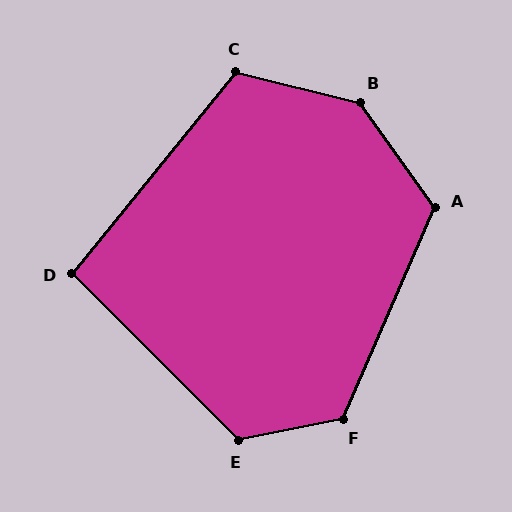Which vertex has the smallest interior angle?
D, at approximately 96 degrees.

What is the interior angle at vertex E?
Approximately 124 degrees (obtuse).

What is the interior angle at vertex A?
Approximately 121 degrees (obtuse).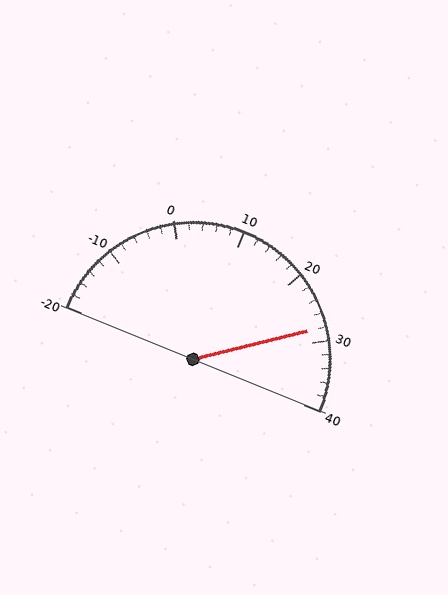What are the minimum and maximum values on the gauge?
The gauge ranges from -20 to 40.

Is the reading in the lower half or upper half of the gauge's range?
The reading is in the upper half of the range (-20 to 40).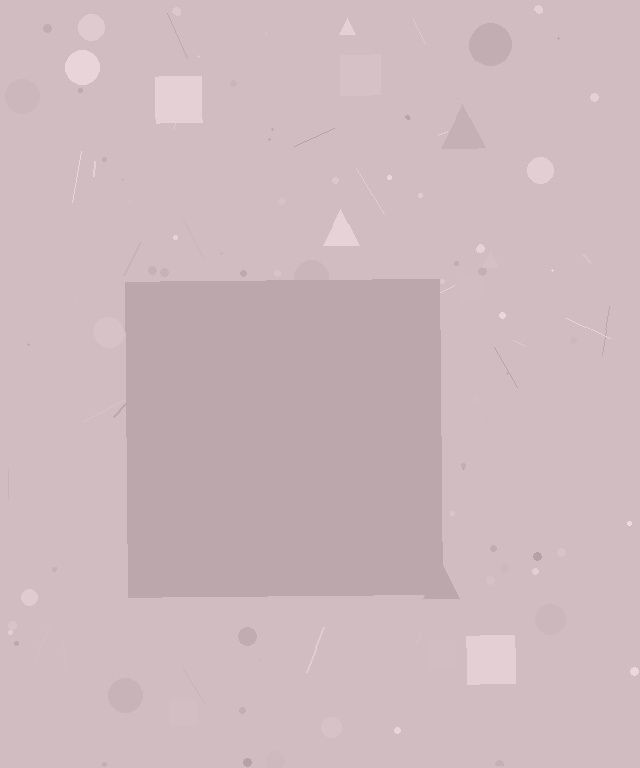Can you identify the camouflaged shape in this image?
The camouflaged shape is a square.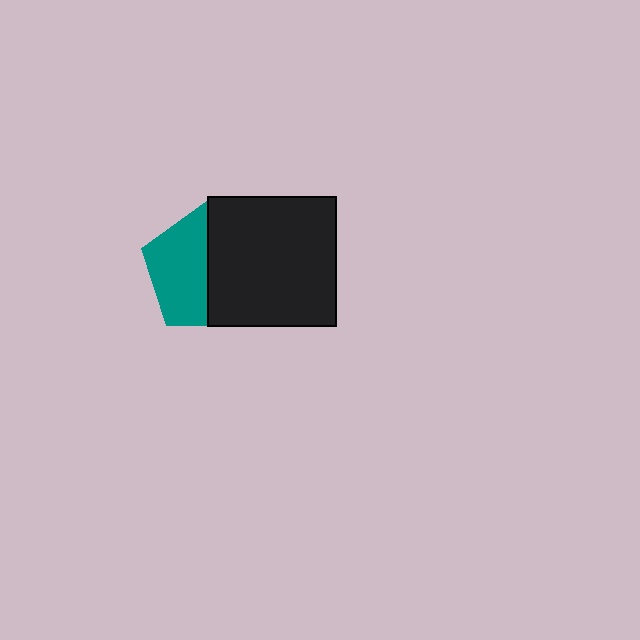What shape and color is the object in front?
The object in front is a black square.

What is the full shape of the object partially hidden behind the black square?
The partially hidden object is a teal pentagon.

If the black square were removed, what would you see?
You would see the complete teal pentagon.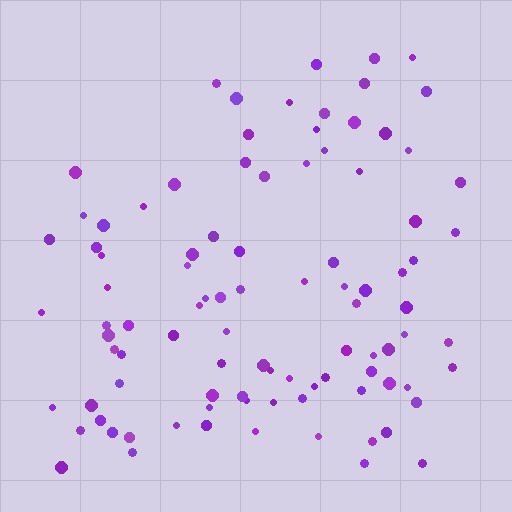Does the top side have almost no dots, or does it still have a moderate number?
Still a moderate number, just noticeably fewer than the bottom.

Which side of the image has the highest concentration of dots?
The bottom.